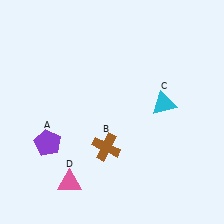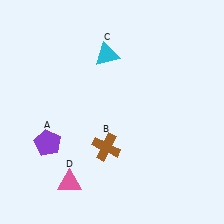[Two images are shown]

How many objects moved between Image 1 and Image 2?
1 object moved between the two images.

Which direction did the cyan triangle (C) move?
The cyan triangle (C) moved left.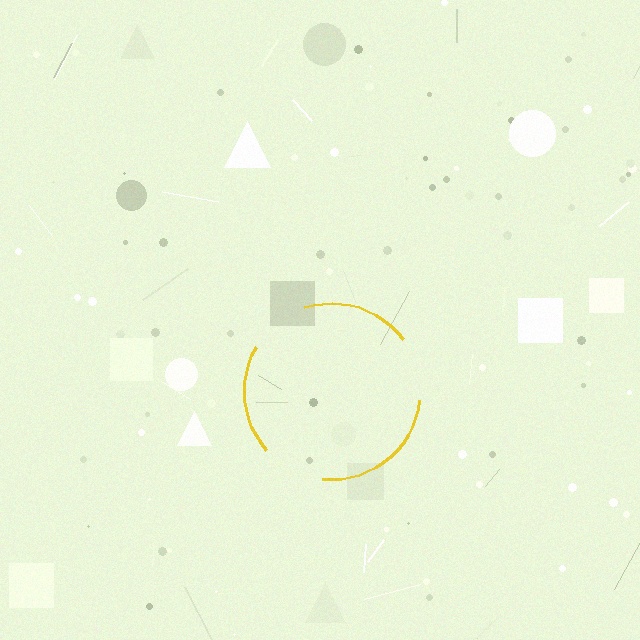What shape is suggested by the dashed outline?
The dashed outline suggests a circle.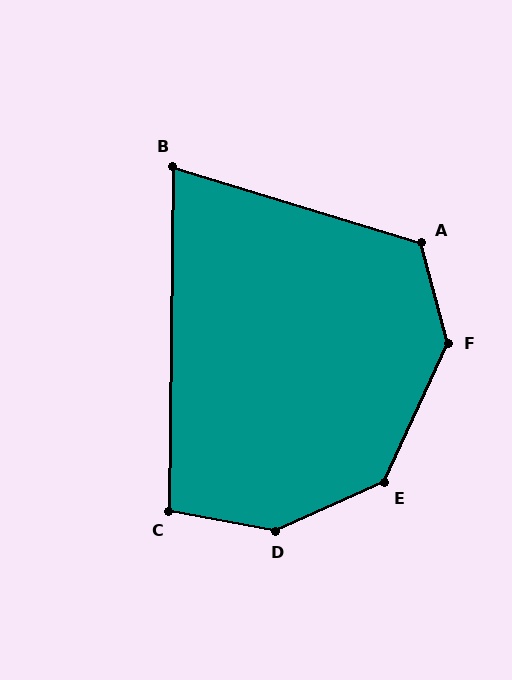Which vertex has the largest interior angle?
D, at approximately 145 degrees.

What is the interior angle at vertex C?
Approximately 100 degrees (obtuse).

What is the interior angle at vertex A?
Approximately 122 degrees (obtuse).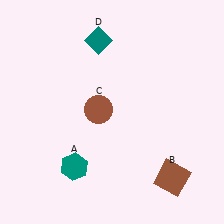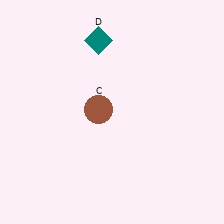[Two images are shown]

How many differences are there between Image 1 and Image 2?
There are 2 differences between the two images.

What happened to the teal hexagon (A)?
The teal hexagon (A) was removed in Image 2. It was in the bottom-left area of Image 1.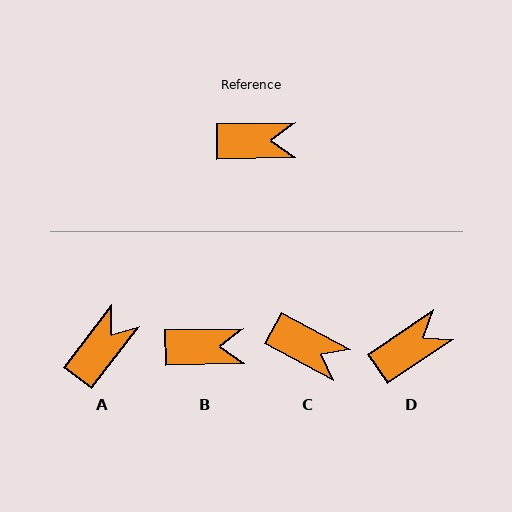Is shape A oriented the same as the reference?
No, it is off by about 51 degrees.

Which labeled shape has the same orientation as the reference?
B.